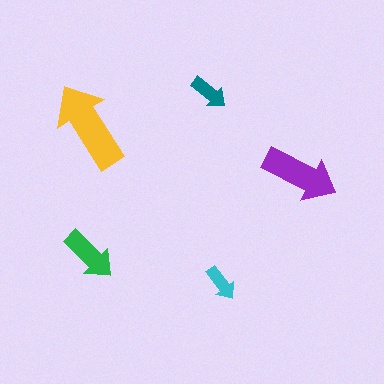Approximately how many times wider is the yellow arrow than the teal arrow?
About 2.5 times wider.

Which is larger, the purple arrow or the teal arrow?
The purple one.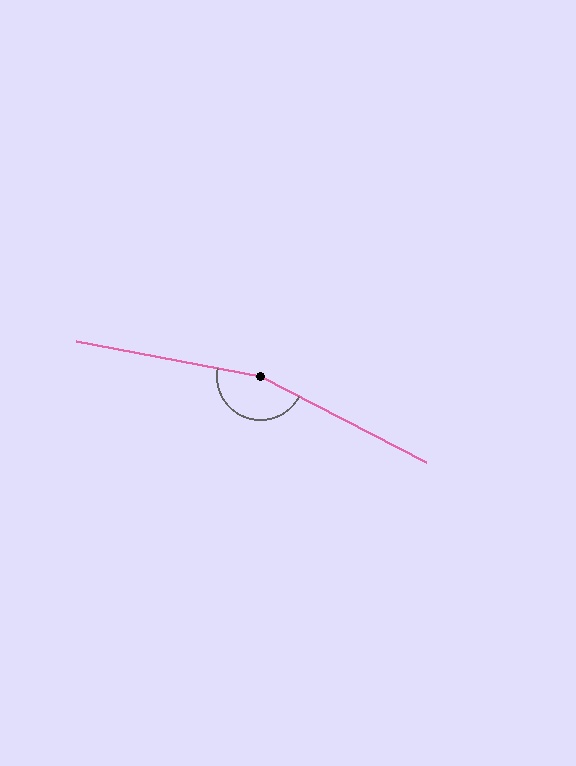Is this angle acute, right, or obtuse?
It is obtuse.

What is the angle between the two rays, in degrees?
Approximately 163 degrees.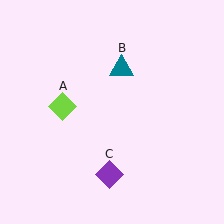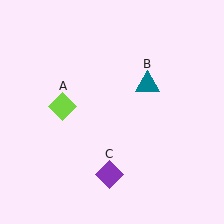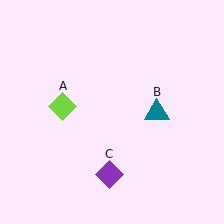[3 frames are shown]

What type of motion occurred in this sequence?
The teal triangle (object B) rotated clockwise around the center of the scene.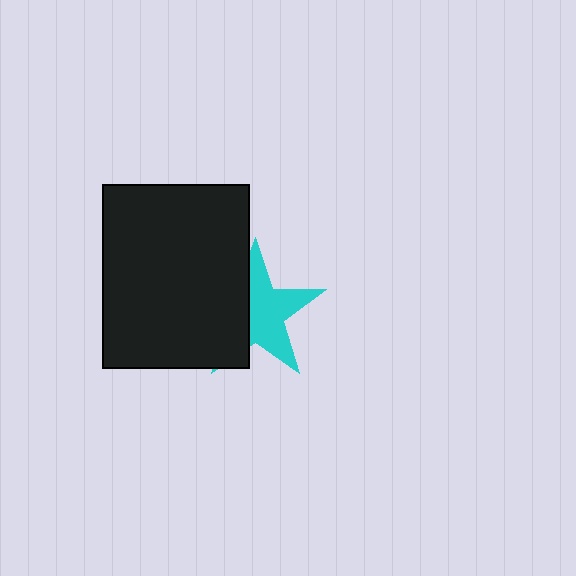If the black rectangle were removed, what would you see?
You would see the complete cyan star.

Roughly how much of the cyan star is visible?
About half of it is visible (roughly 58%).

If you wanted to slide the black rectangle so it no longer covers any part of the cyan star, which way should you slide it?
Slide it left — that is the most direct way to separate the two shapes.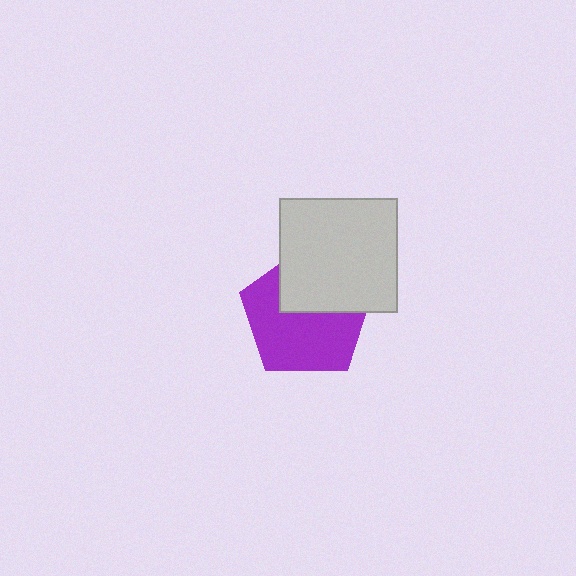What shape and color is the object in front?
The object in front is a light gray rectangle.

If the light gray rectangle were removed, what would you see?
You would see the complete purple pentagon.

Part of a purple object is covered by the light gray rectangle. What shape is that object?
It is a pentagon.